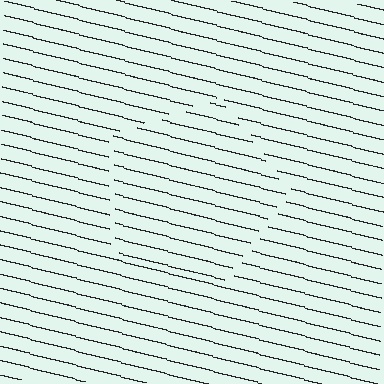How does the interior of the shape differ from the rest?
The interior of the shape contains the same grating, shifted by half a period — the contour is defined by the phase discontinuity where line-ends from the inner and outer gratings abut.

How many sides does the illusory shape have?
5 sides — the line-ends trace a pentagon.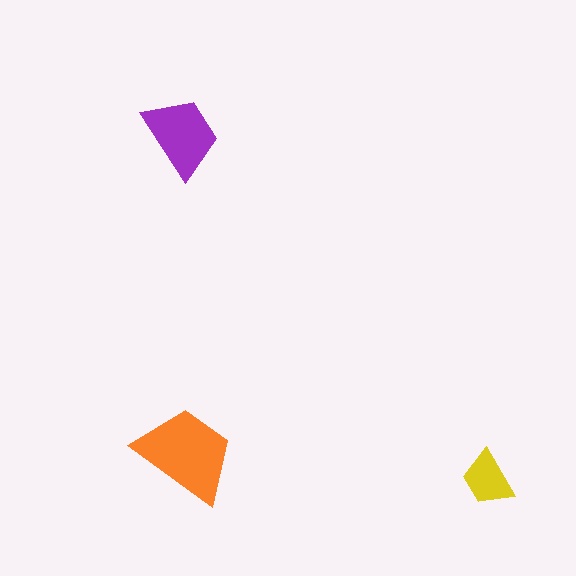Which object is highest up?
The purple trapezoid is topmost.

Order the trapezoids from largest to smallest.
the orange one, the purple one, the yellow one.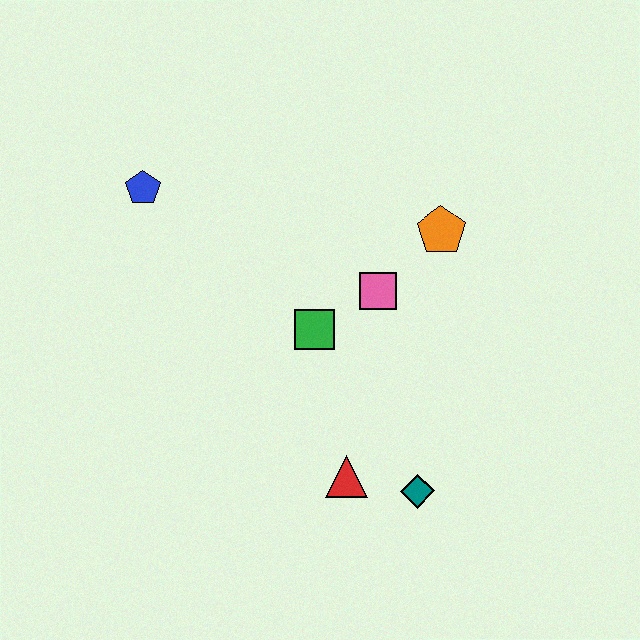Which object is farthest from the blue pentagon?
The teal diamond is farthest from the blue pentagon.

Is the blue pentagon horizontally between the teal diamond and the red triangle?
No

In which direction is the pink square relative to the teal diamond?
The pink square is above the teal diamond.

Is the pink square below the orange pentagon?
Yes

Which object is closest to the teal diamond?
The red triangle is closest to the teal diamond.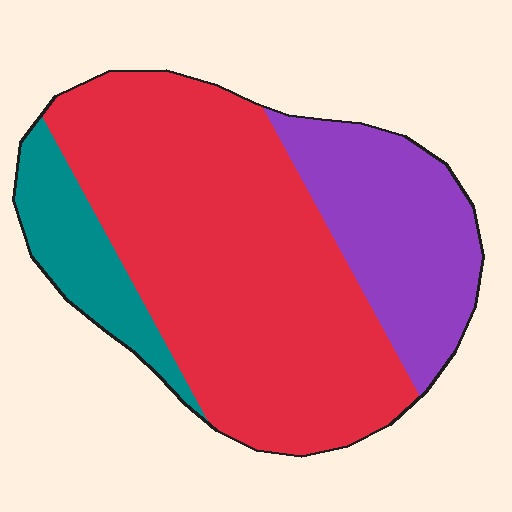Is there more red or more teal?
Red.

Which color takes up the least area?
Teal, at roughly 15%.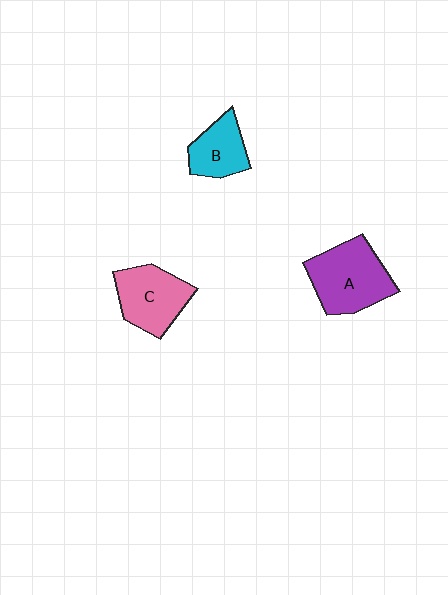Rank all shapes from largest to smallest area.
From largest to smallest: A (purple), C (pink), B (cyan).